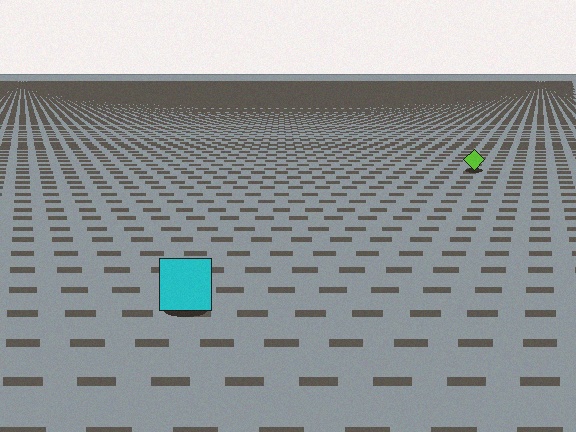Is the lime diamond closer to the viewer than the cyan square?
No. The cyan square is closer — you can tell from the texture gradient: the ground texture is coarser near it.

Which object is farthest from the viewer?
The lime diamond is farthest from the viewer. It appears smaller and the ground texture around it is denser.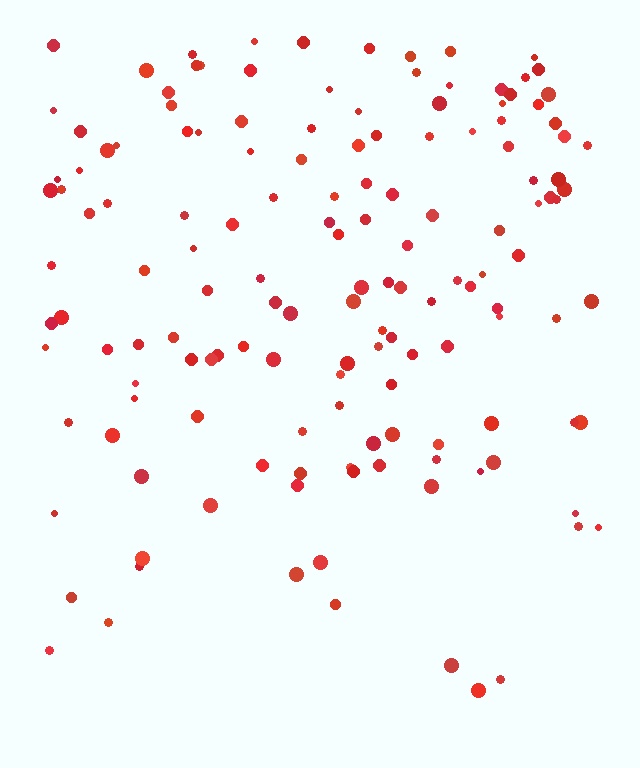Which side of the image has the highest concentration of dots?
The top.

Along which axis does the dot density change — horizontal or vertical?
Vertical.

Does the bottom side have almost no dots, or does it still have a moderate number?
Still a moderate number, just noticeably fewer than the top.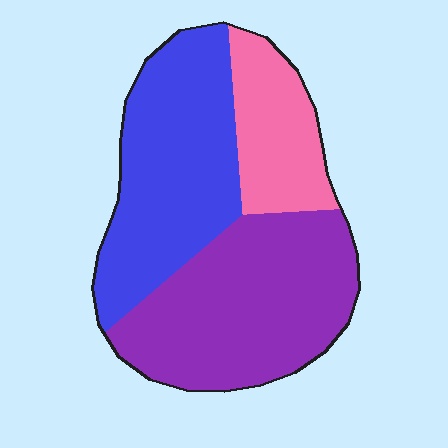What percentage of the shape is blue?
Blue covers about 40% of the shape.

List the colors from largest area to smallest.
From largest to smallest: purple, blue, pink.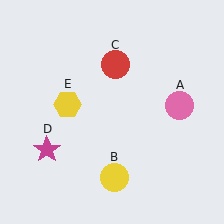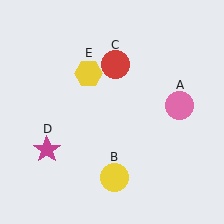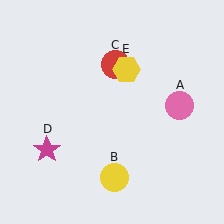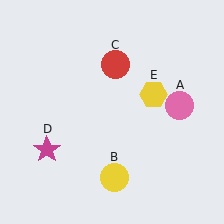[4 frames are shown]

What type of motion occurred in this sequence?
The yellow hexagon (object E) rotated clockwise around the center of the scene.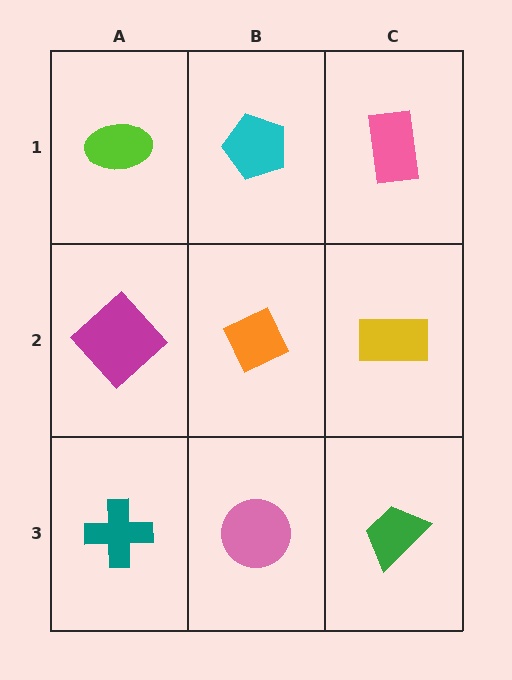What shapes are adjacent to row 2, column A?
A lime ellipse (row 1, column A), a teal cross (row 3, column A), an orange diamond (row 2, column B).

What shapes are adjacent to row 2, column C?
A pink rectangle (row 1, column C), a green trapezoid (row 3, column C), an orange diamond (row 2, column B).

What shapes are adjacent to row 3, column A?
A magenta diamond (row 2, column A), a pink circle (row 3, column B).